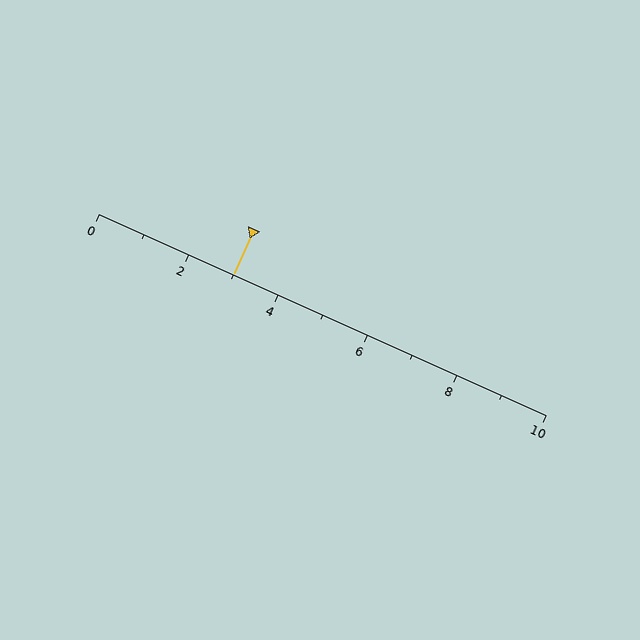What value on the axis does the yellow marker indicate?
The marker indicates approximately 3.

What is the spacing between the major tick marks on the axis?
The major ticks are spaced 2 apart.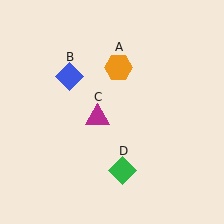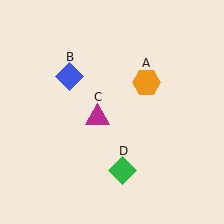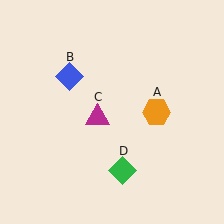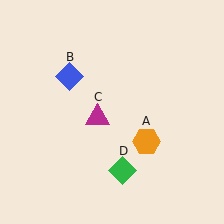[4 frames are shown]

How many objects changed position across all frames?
1 object changed position: orange hexagon (object A).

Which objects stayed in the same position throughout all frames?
Blue diamond (object B) and magenta triangle (object C) and green diamond (object D) remained stationary.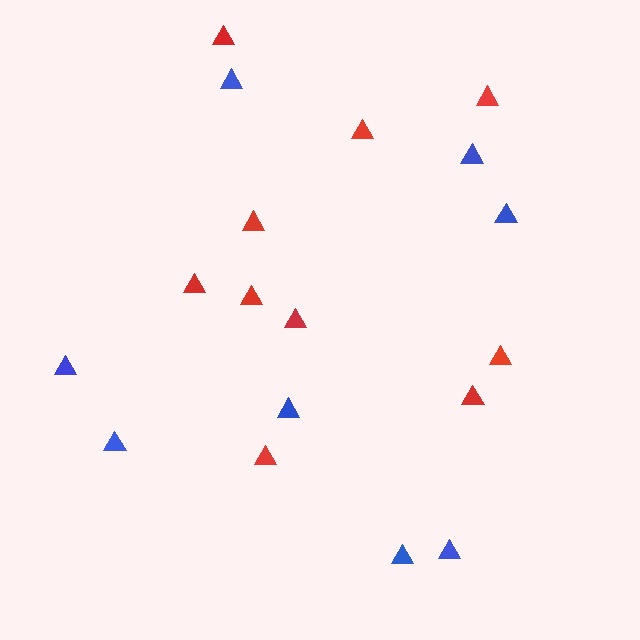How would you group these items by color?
There are 2 groups: one group of red triangles (10) and one group of blue triangles (8).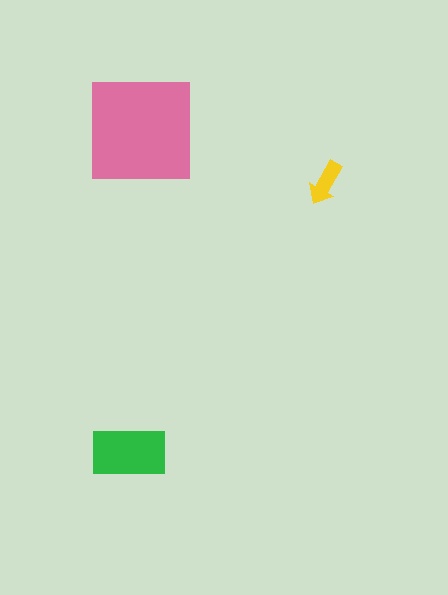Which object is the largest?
The pink square.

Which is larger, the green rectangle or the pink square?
The pink square.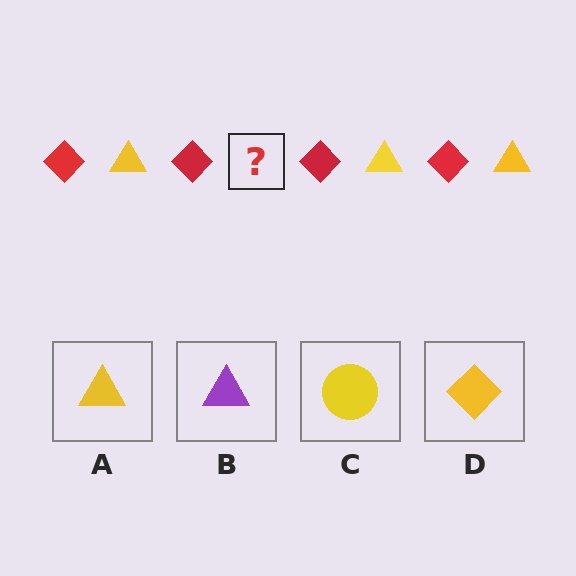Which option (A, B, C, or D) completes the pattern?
A.